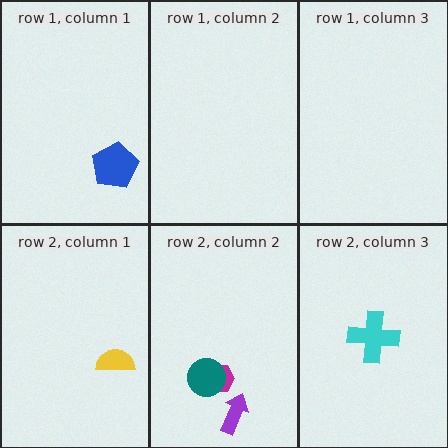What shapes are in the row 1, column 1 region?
The blue pentagon.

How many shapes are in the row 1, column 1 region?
1.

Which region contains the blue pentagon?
The row 1, column 1 region.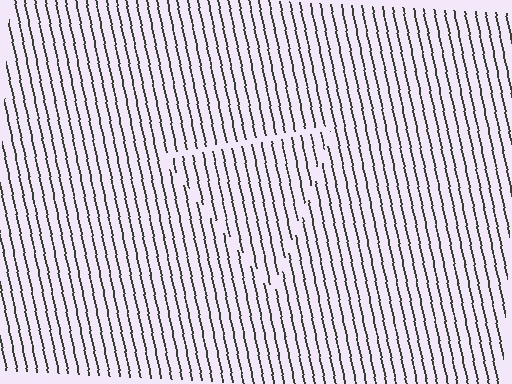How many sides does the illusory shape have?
3 sides — the line-ends trace a triangle.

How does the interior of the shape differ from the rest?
The interior of the shape contains the same grating, shifted by half a period — the contour is defined by the phase discontinuity where line-ends from the inner and outer gratings abut.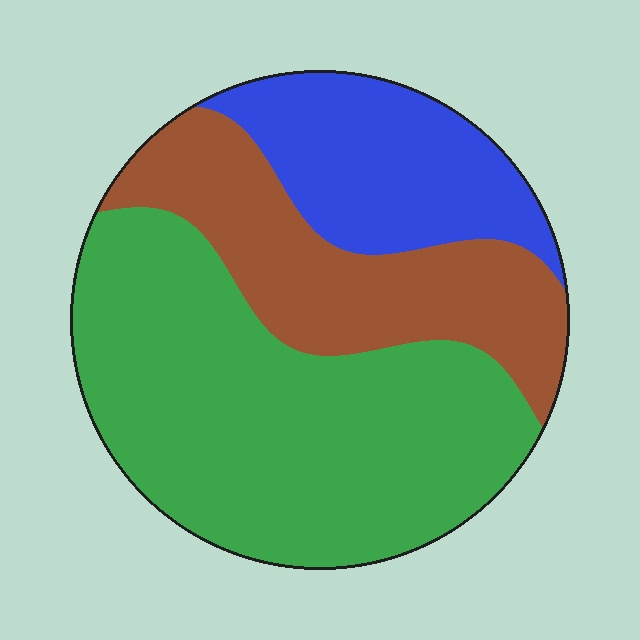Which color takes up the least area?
Blue, at roughly 20%.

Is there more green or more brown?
Green.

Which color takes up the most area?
Green, at roughly 50%.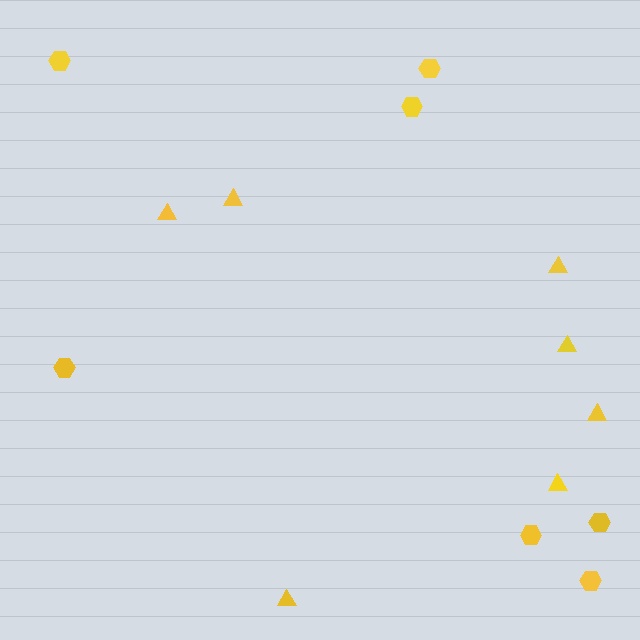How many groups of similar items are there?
There are 2 groups: one group of hexagons (7) and one group of triangles (7).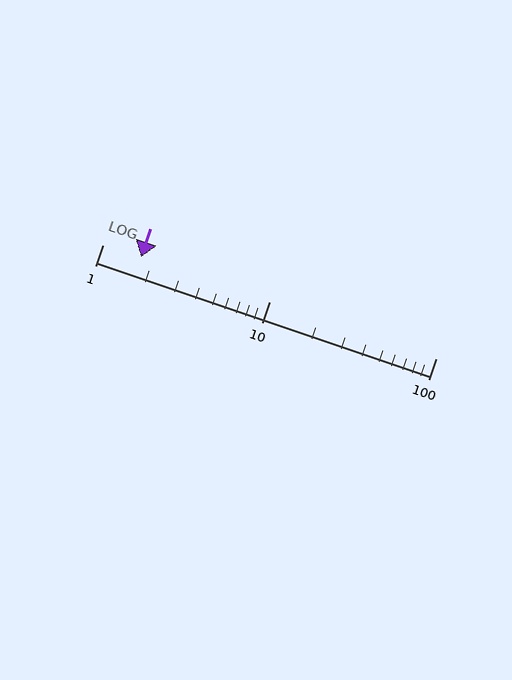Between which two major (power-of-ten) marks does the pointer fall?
The pointer is between 1 and 10.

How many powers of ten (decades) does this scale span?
The scale spans 2 decades, from 1 to 100.